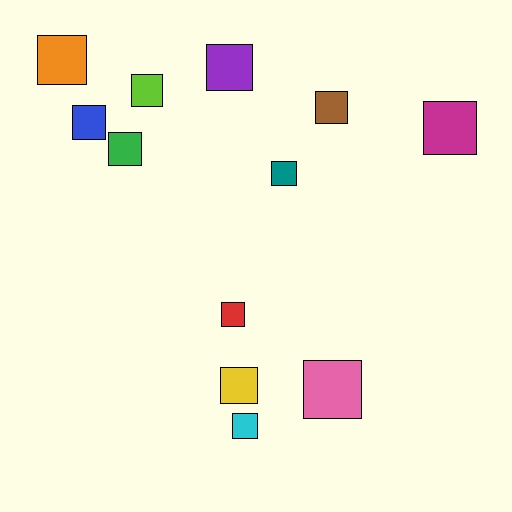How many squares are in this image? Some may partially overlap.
There are 12 squares.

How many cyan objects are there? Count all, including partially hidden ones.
There is 1 cyan object.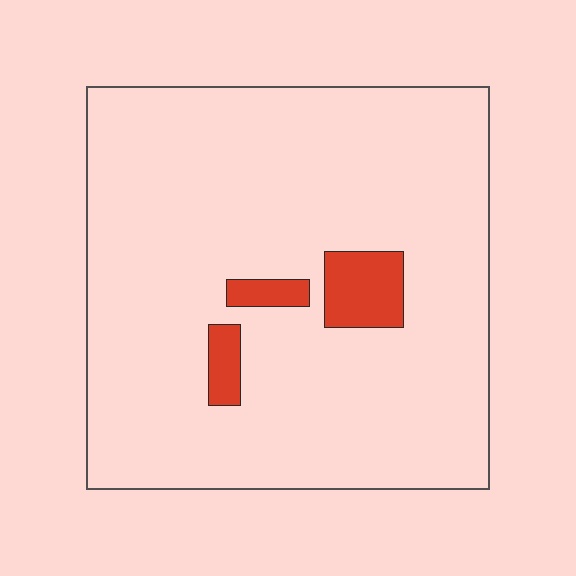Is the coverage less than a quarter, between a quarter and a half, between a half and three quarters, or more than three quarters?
Less than a quarter.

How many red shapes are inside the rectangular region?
3.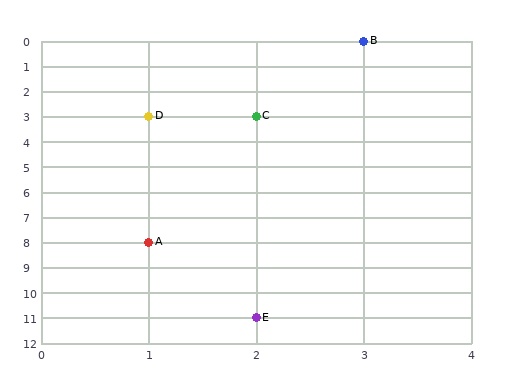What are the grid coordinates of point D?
Point D is at grid coordinates (1, 3).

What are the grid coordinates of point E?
Point E is at grid coordinates (2, 11).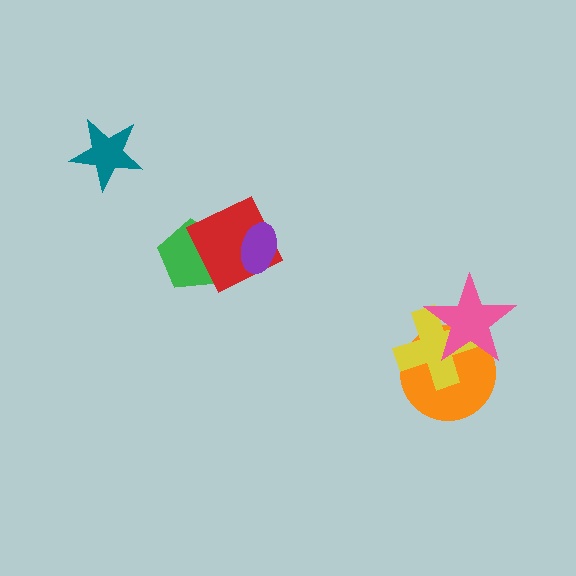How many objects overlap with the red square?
2 objects overlap with the red square.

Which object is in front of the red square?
The purple ellipse is in front of the red square.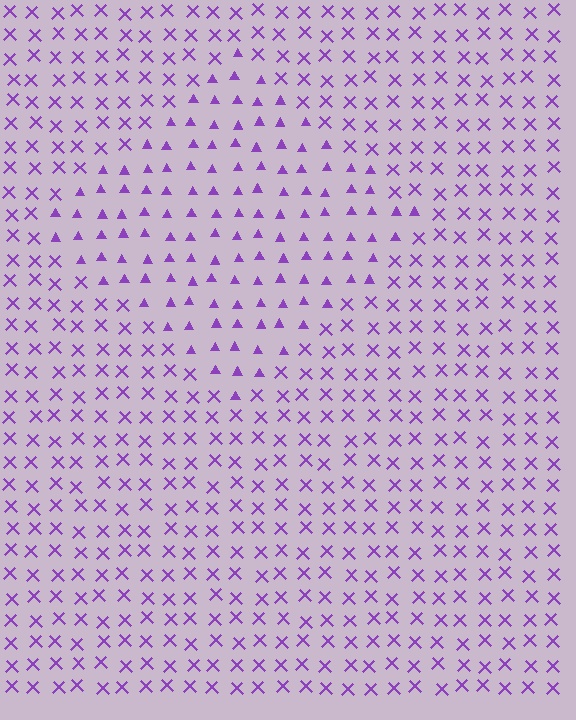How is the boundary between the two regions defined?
The boundary is defined by a change in element shape: triangles inside vs. X marks outside. All elements share the same color and spacing.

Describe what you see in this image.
The image is filled with small purple elements arranged in a uniform grid. A diamond-shaped region contains triangles, while the surrounding area contains X marks. The boundary is defined purely by the change in element shape.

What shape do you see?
I see a diamond.